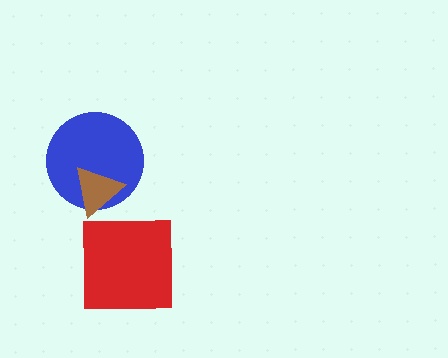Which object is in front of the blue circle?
The brown triangle is in front of the blue circle.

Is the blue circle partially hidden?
Yes, it is partially covered by another shape.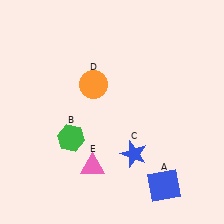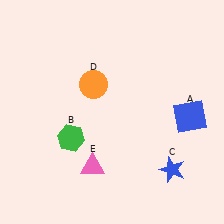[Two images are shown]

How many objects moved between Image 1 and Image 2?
2 objects moved between the two images.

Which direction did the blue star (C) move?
The blue star (C) moved right.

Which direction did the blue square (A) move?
The blue square (A) moved up.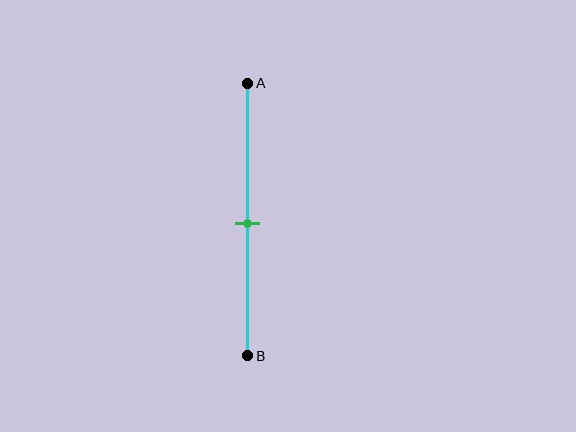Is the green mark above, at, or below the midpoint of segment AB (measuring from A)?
The green mark is approximately at the midpoint of segment AB.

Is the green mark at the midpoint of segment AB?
Yes, the mark is approximately at the midpoint.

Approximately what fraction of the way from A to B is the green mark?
The green mark is approximately 50% of the way from A to B.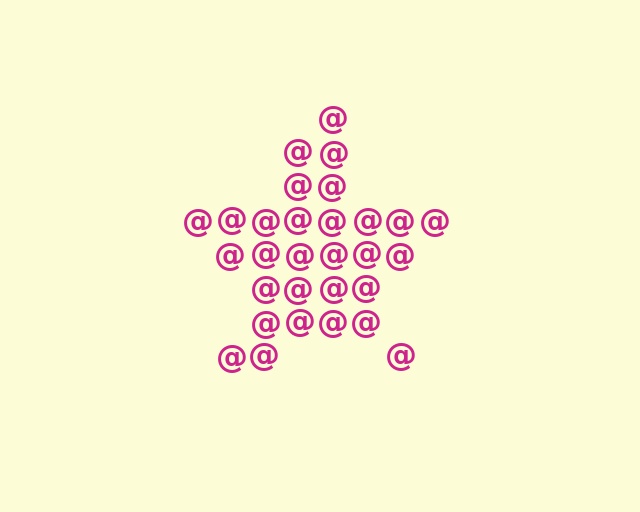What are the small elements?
The small elements are at signs.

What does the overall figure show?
The overall figure shows a star.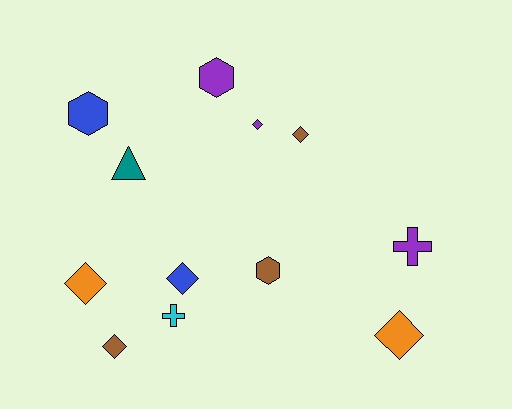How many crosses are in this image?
There are 2 crosses.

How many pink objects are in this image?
There are no pink objects.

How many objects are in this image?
There are 12 objects.